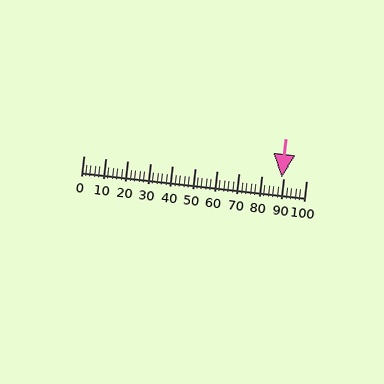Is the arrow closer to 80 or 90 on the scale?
The arrow is closer to 90.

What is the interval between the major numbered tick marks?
The major tick marks are spaced 10 units apart.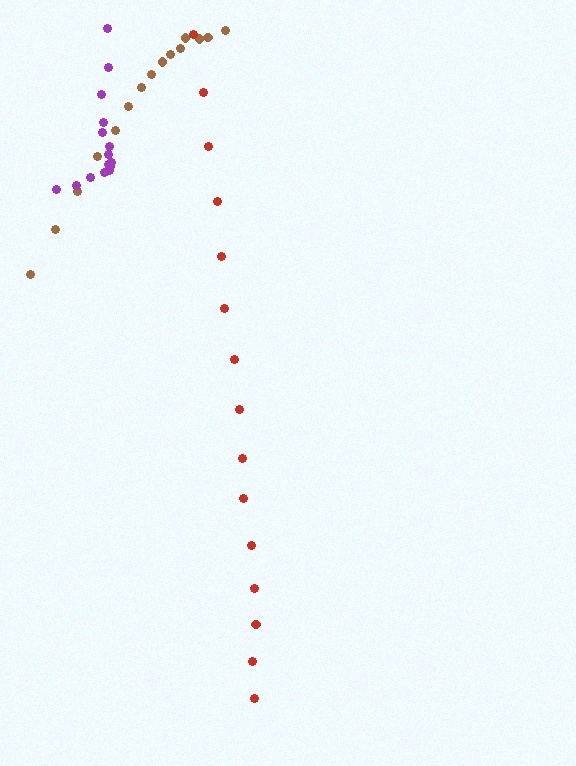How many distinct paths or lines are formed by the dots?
There are 3 distinct paths.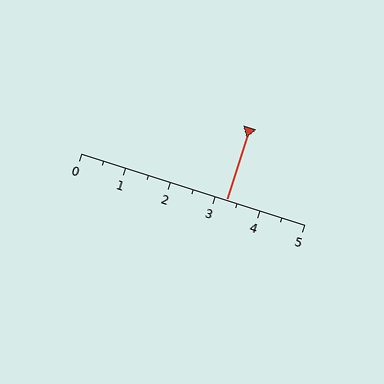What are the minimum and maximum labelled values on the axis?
The axis runs from 0 to 5.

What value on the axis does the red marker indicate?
The marker indicates approximately 3.2.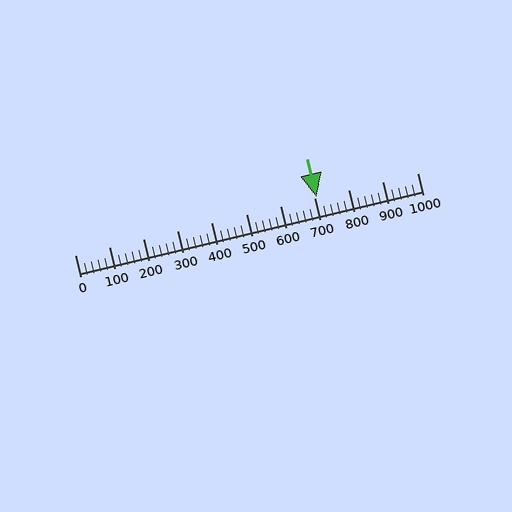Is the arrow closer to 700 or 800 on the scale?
The arrow is closer to 700.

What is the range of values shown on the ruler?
The ruler shows values from 0 to 1000.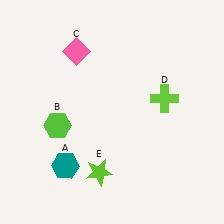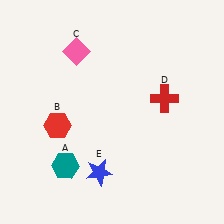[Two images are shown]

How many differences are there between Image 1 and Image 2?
There are 3 differences between the two images.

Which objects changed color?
B changed from lime to red. D changed from lime to red. E changed from lime to blue.